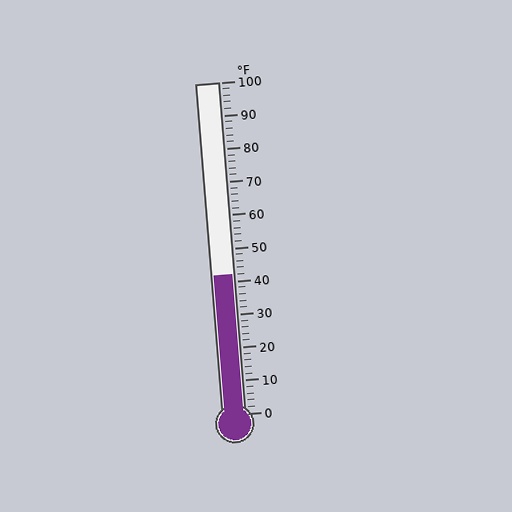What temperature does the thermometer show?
The thermometer shows approximately 42°F.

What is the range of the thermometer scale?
The thermometer scale ranges from 0°F to 100°F.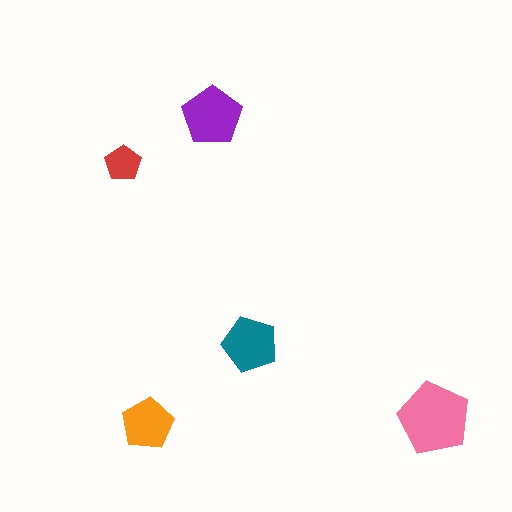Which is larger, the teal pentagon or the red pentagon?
The teal one.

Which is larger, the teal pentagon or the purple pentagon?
The purple one.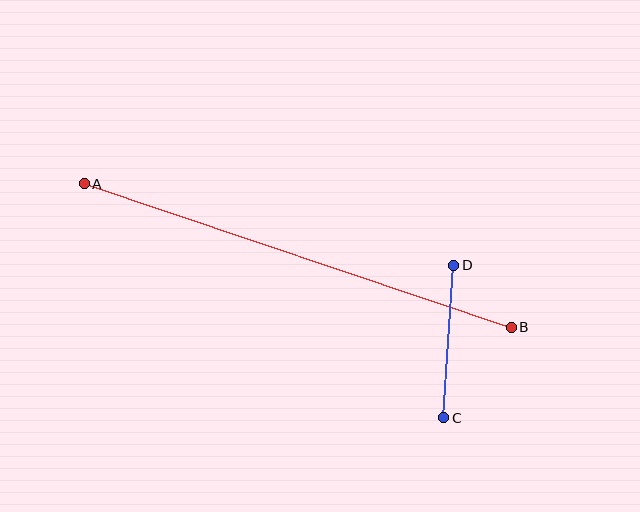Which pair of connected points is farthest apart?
Points A and B are farthest apart.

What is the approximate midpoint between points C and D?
The midpoint is at approximately (449, 342) pixels.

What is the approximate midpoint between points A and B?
The midpoint is at approximately (298, 256) pixels.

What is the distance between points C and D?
The distance is approximately 153 pixels.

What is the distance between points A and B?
The distance is approximately 451 pixels.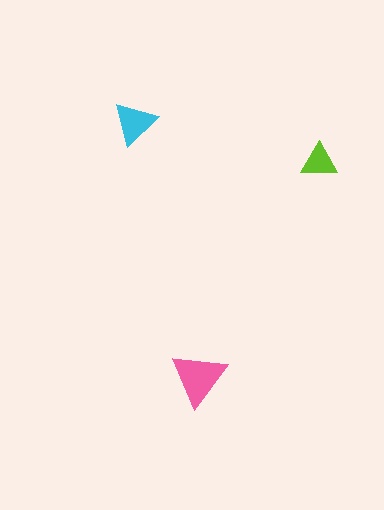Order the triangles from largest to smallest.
the pink one, the cyan one, the lime one.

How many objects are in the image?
There are 3 objects in the image.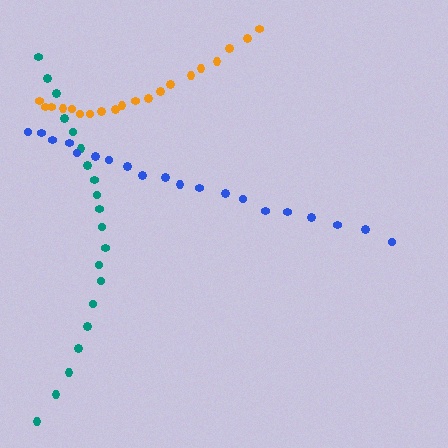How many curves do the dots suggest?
There are 3 distinct paths.